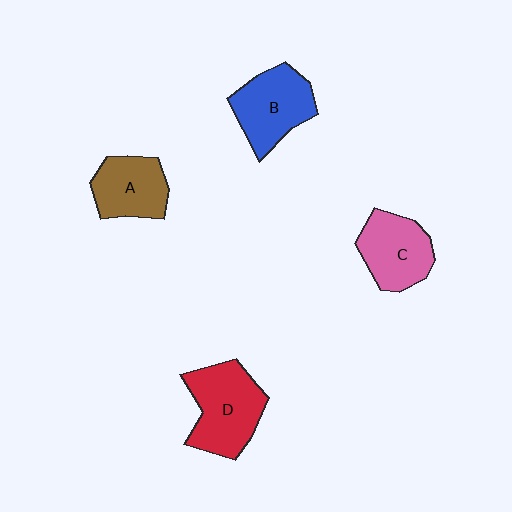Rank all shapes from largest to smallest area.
From largest to smallest: D (red), B (blue), C (pink), A (brown).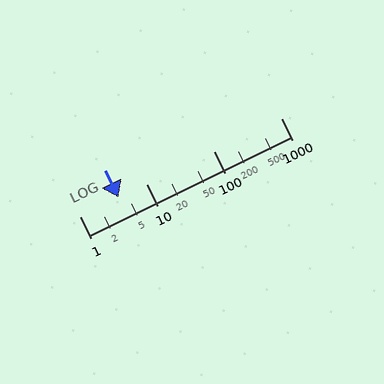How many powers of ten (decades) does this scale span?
The scale spans 3 decades, from 1 to 1000.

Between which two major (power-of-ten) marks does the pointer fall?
The pointer is between 1 and 10.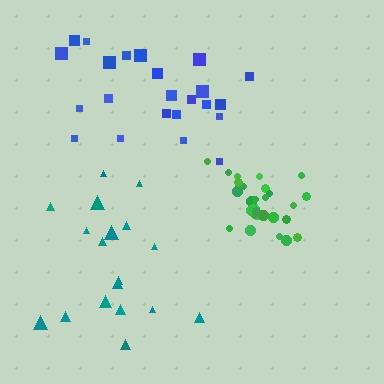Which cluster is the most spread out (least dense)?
Teal.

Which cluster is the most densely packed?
Green.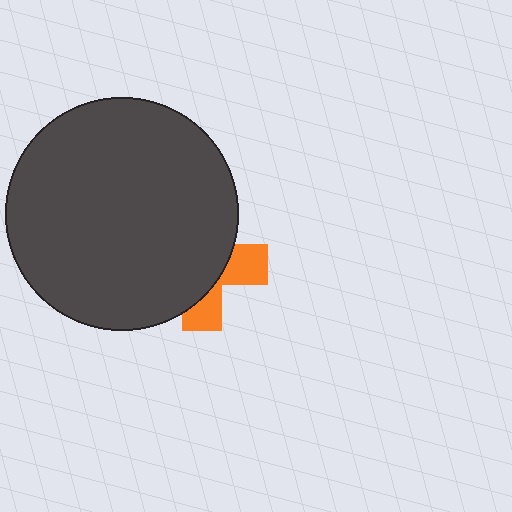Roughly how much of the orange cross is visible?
A small part of it is visible (roughly 33%).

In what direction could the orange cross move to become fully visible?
The orange cross could move right. That would shift it out from behind the dark gray circle entirely.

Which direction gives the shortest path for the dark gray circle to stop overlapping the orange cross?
Moving left gives the shortest separation.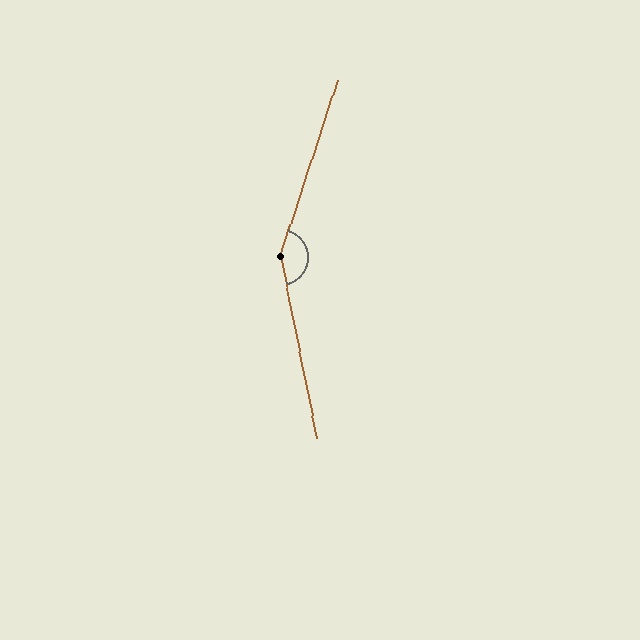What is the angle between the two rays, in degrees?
Approximately 151 degrees.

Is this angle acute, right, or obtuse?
It is obtuse.